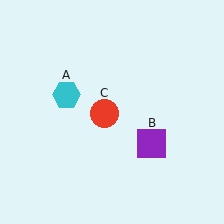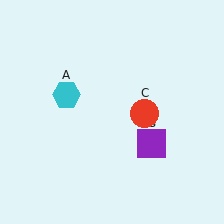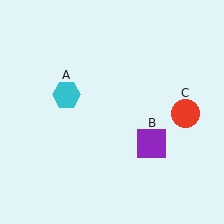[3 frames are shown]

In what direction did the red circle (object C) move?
The red circle (object C) moved right.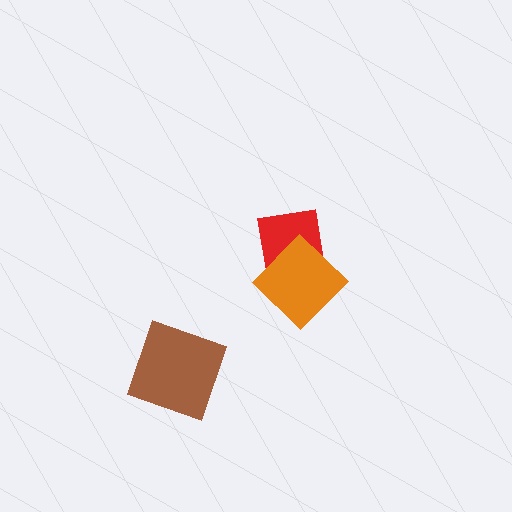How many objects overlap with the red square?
1 object overlaps with the red square.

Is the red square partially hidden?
Yes, it is partially covered by another shape.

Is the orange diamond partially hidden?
No, no other shape covers it.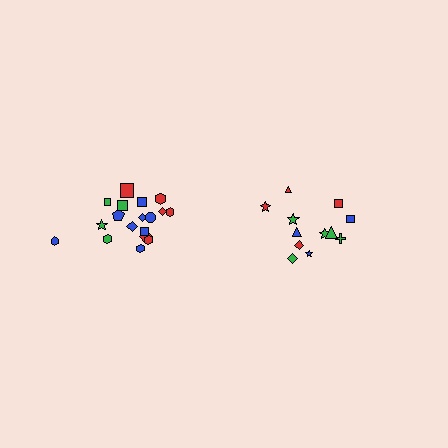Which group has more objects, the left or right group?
The left group.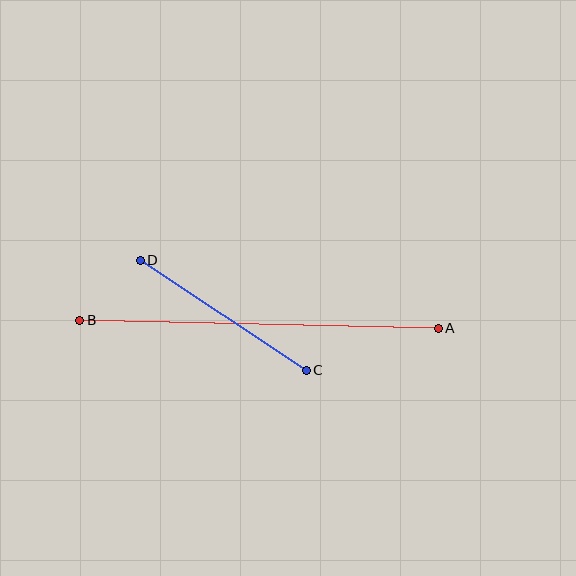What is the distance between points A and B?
The distance is approximately 359 pixels.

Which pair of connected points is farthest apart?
Points A and B are farthest apart.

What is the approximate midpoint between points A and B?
The midpoint is at approximately (259, 324) pixels.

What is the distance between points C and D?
The distance is approximately 199 pixels.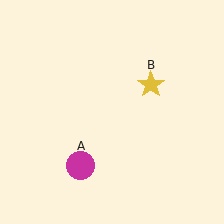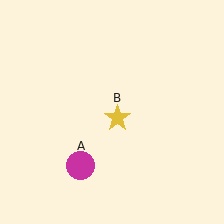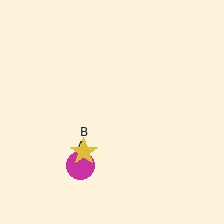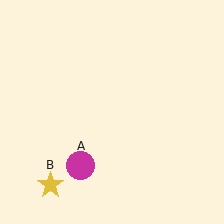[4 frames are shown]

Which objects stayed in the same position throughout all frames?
Magenta circle (object A) remained stationary.